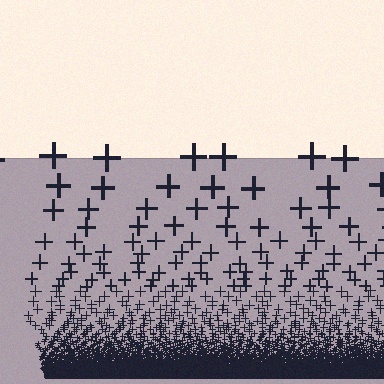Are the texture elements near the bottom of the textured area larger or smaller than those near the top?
Smaller. The gradient is inverted — elements near the bottom are smaller and denser.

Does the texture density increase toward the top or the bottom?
Density increases toward the bottom.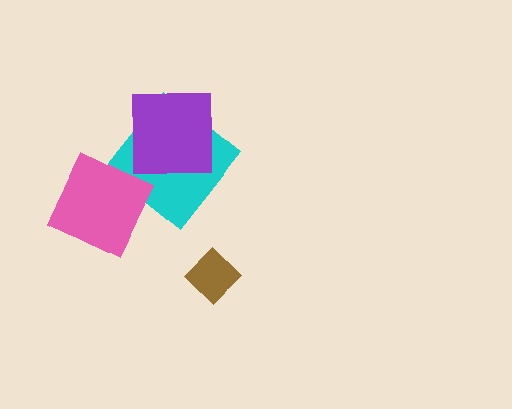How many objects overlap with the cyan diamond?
1 object overlaps with the cyan diamond.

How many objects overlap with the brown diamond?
0 objects overlap with the brown diamond.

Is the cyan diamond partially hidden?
Yes, it is partially covered by another shape.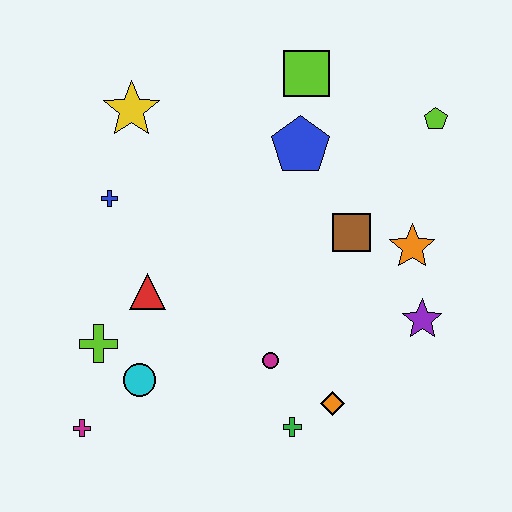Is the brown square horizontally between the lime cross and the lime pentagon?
Yes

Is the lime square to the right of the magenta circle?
Yes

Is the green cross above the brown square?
No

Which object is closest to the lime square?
The blue pentagon is closest to the lime square.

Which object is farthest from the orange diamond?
The yellow star is farthest from the orange diamond.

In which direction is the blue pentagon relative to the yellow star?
The blue pentagon is to the right of the yellow star.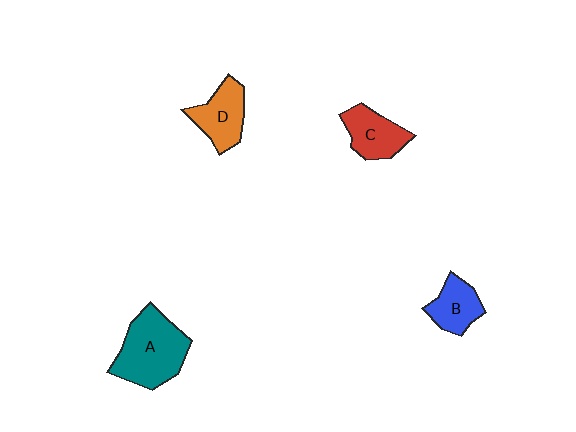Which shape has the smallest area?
Shape B (blue).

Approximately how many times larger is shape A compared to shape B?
Approximately 1.9 times.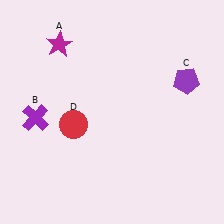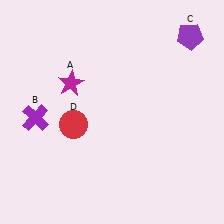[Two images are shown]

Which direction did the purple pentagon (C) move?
The purple pentagon (C) moved up.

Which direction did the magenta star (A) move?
The magenta star (A) moved down.